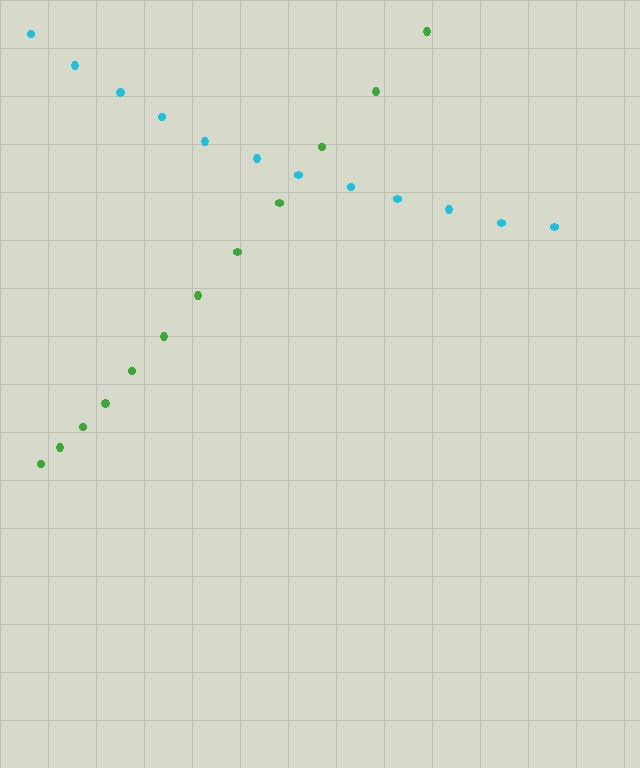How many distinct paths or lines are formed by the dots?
There are 2 distinct paths.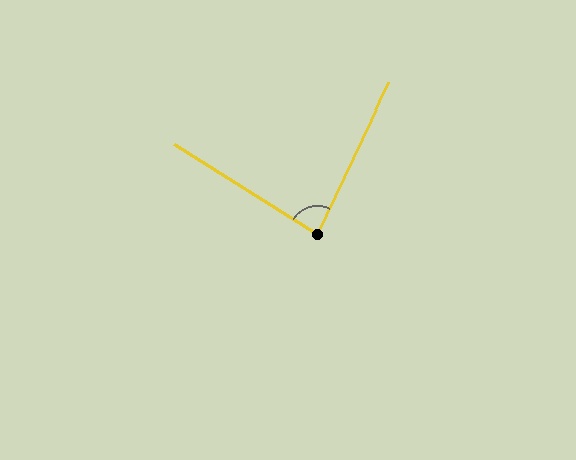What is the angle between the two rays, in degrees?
Approximately 83 degrees.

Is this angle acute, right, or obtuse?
It is acute.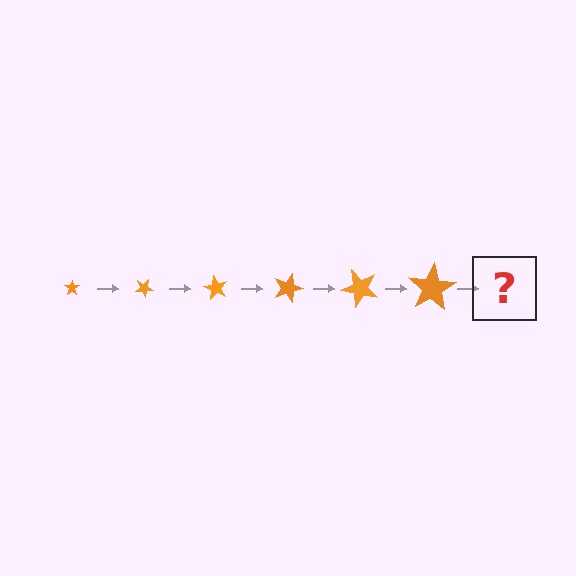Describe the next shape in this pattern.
It should be a star, larger than the previous one and rotated 180 degrees from the start.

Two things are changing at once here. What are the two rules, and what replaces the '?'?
The two rules are that the star grows larger each step and it rotates 30 degrees each step. The '?' should be a star, larger than the previous one and rotated 180 degrees from the start.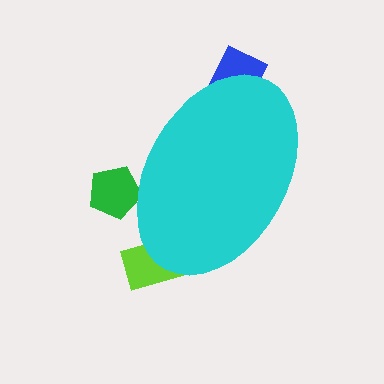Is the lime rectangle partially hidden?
Yes, the lime rectangle is partially hidden behind the cyan ellipse.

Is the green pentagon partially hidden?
Yes, the green pentagon is partially hidden behind the cyan ellipse.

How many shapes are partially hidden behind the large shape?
3 shapes are partially hidden.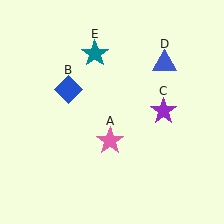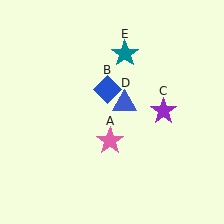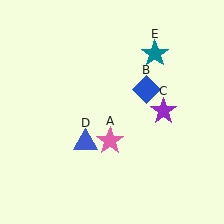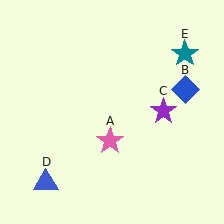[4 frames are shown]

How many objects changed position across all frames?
3 objects changed position: blue diamond (object B), blue triangle (object D), teal star (object E).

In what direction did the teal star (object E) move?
The teal star (object E) moved right.